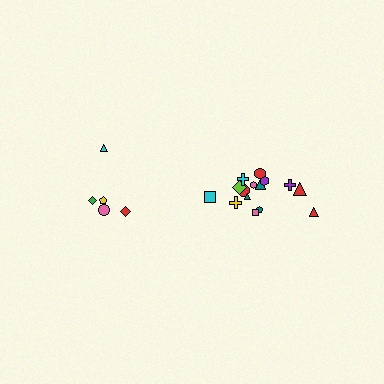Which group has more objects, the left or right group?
The right group.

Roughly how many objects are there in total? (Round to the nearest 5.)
Roughly 20 objects in total.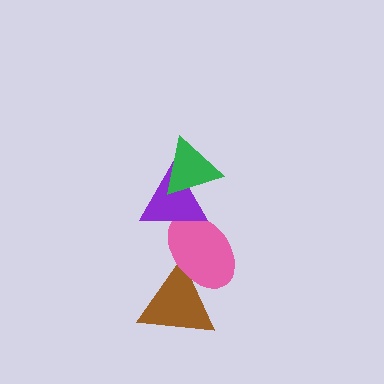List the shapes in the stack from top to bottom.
From top to bottom: the green triangle, the purple triangle, the pink ellipse, the brown triangle.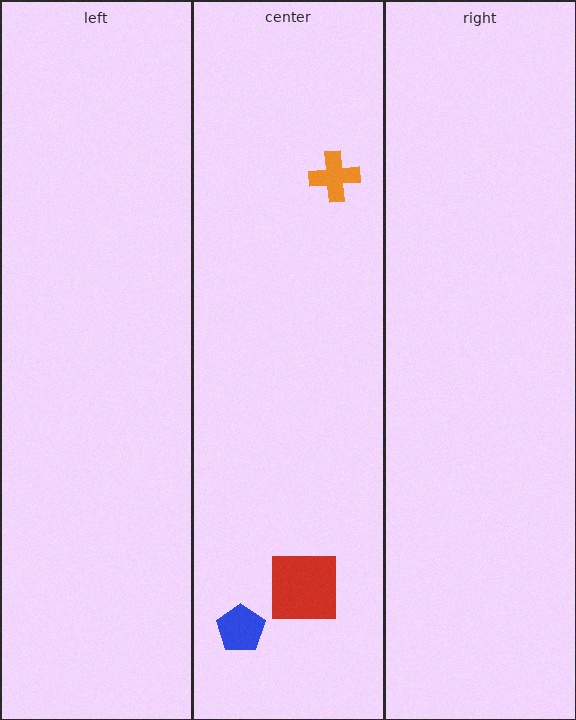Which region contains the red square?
The center region.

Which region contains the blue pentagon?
The center region.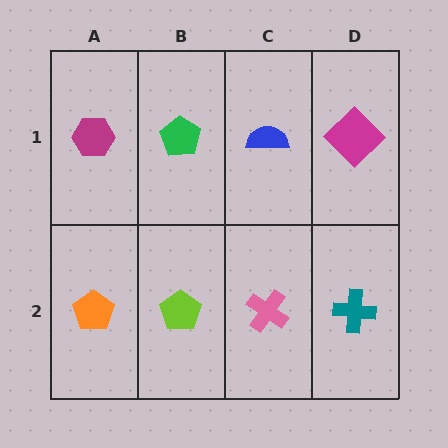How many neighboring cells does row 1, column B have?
3.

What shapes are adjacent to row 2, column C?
A blue semicircle (row 1, column C), a lime pentagon (row 2, column B), a teal cross (row 2, column D).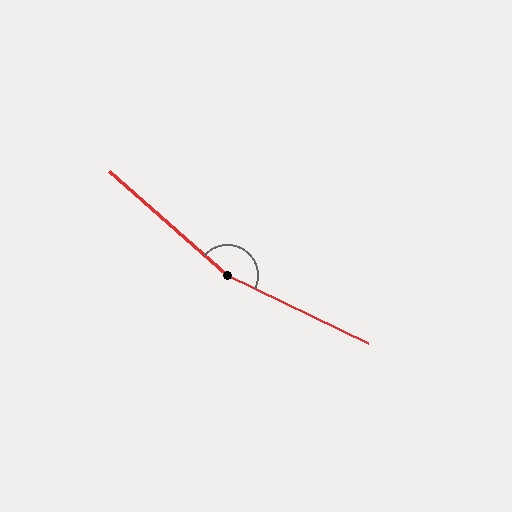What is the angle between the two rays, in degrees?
Approximately 164 degrees.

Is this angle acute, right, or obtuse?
It is obtuse.